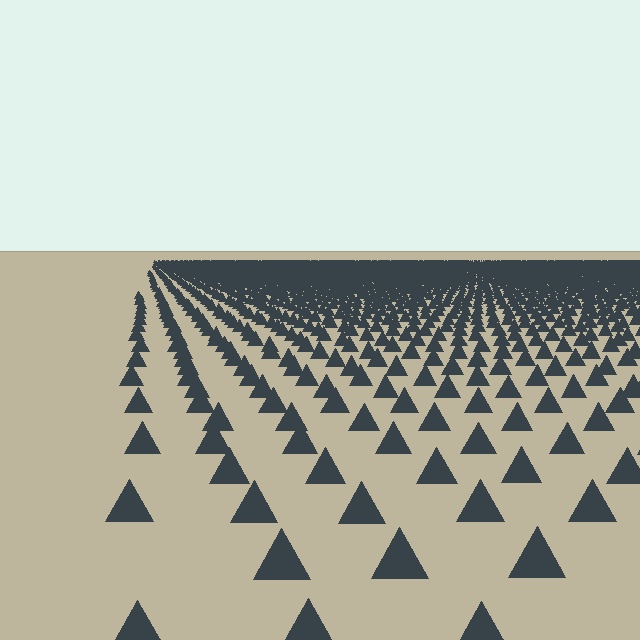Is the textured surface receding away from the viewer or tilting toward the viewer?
The surface is receding away from the viewer. Texture elements get smaller and denser toward the top.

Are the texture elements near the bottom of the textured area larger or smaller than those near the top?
Larger. Near the bottom, elements are closer to the viewer and appear at a bigger on-screen size.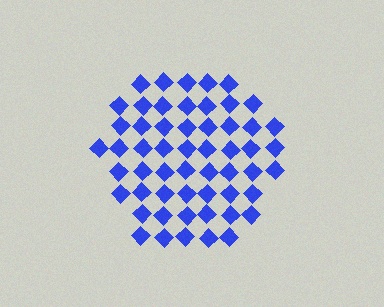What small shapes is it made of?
It is made of small diamonds.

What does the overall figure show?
The overall figure shows a hexagon.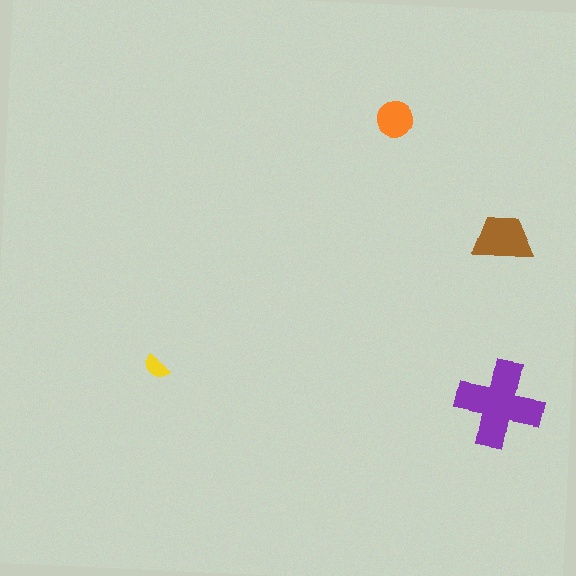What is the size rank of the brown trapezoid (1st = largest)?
2nd.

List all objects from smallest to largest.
The yellow semicircle, the orange circle, the brown trapezoid, the purple cross.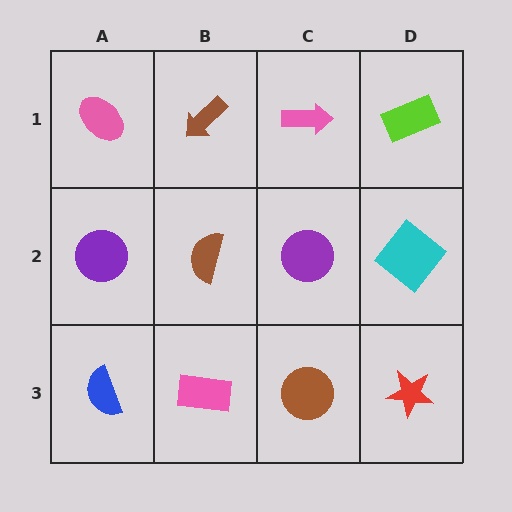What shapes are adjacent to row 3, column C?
A purple circle (row 2, column C), a pink rectangle (row 3, column B), a red star (row 3, column D).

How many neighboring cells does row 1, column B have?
3.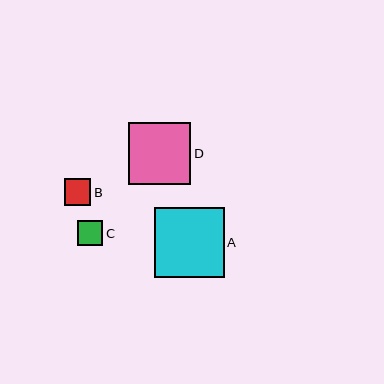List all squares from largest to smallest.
From largest to smallest: A, D, B, C.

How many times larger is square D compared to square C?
Square D is approximately 2.4 times the size of square C.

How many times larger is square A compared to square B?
Square A is approximately 2.6 times the size of square B.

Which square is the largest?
Square A is the largest with a size of approximately 70 pixels.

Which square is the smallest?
Square C is the smallest with a size of approximately 26 pixels.